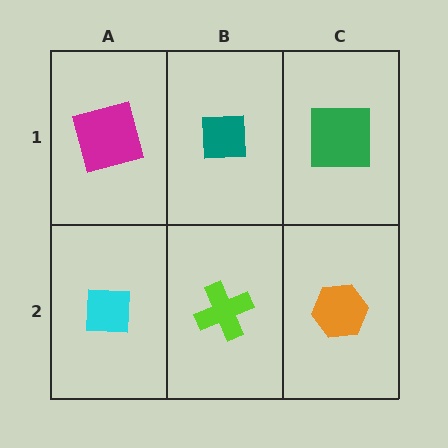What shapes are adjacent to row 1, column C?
An orange hexagon (row 2, column C), a teal square (row 1, column B).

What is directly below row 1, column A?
A cyan square.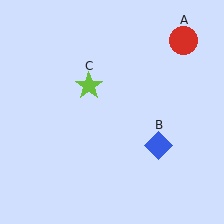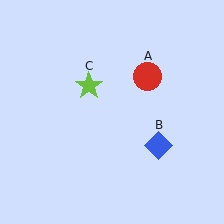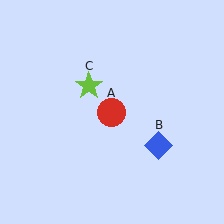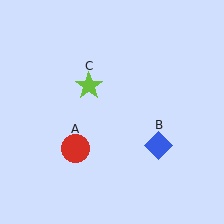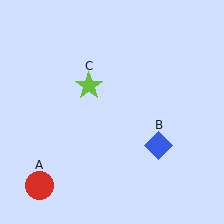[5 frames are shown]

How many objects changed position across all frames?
1 object changed position: red circle (object A).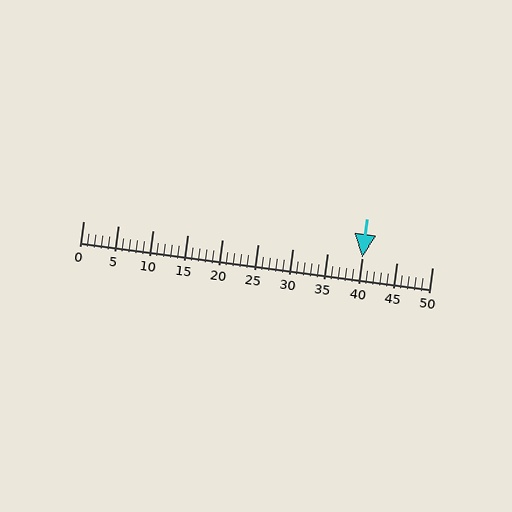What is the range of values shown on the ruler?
The ruler shows values from 0 to 50.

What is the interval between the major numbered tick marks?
The major tick marks are spaced 5 units apart.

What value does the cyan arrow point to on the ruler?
The cyan arrow points to approximately 40.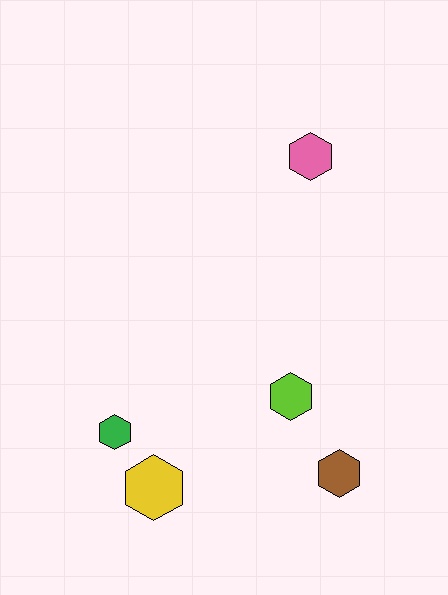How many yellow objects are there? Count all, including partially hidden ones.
There is 1 yellow object.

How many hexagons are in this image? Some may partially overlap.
There are 5 hexagons.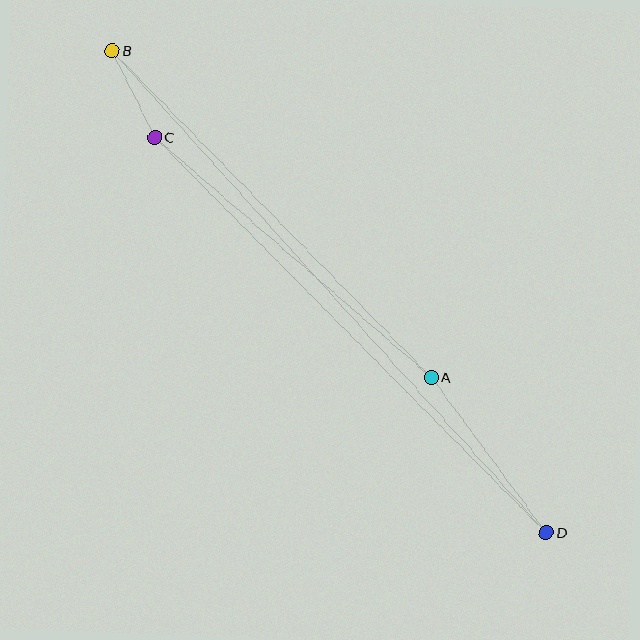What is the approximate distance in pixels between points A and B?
The distance between A and B is approximately 457 pixels.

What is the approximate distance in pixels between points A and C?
The distance between A and C is approximately 366 pixels.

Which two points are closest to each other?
Points B and C are closest to each other.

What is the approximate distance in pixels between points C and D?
The distance between C and D is approximately 556 pixels.